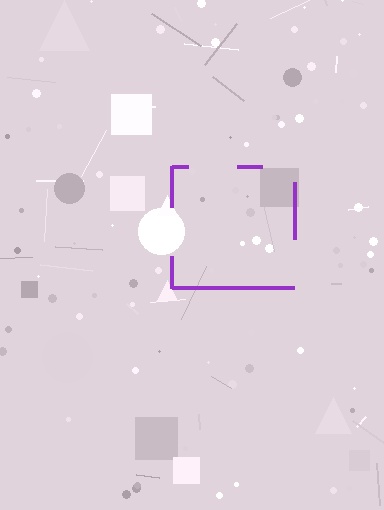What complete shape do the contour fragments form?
The contour fragments form a square.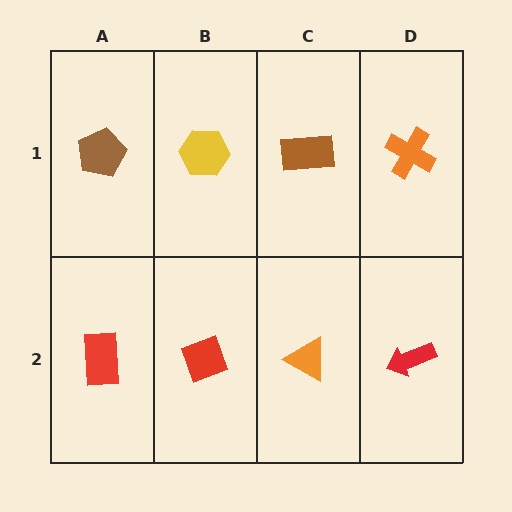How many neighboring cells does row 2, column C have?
3.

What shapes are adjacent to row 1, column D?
A red arrow (row 2, column D), a brown rectangle (row 1, column C).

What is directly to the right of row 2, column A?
A red diamond.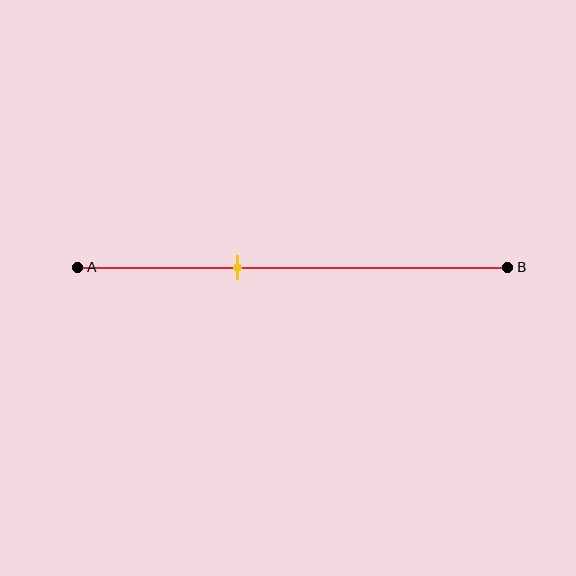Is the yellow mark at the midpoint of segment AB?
No, the mark is at about 35% from A, not at the 50% midpoint.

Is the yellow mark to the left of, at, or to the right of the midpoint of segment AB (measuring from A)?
The yellow mark is to the left of the midpoint of segment AB.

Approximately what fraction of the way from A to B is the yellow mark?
The yellow mark is approximately 35% of the way from A to B.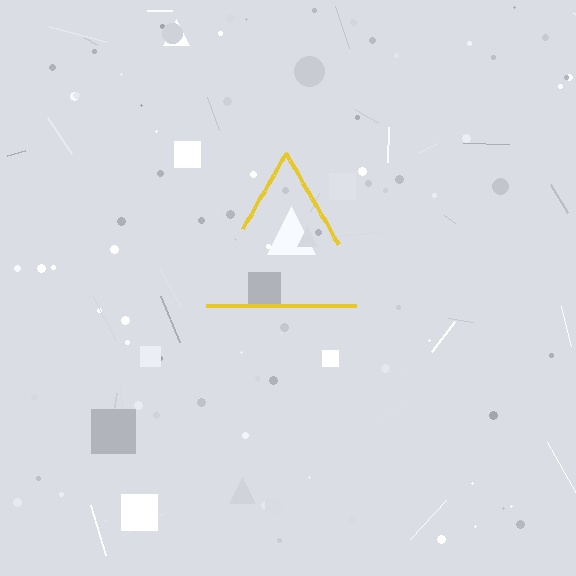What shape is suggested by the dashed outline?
The dashed outline suggests a triangle.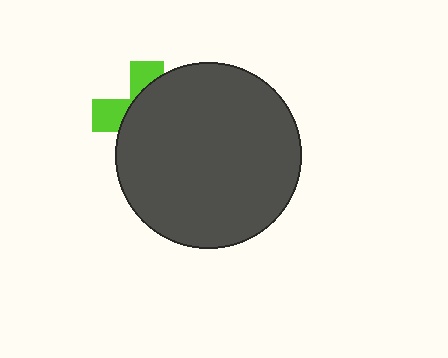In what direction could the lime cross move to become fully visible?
The lime cross could move left. That would shift it out from behind the dark gray circle entirely.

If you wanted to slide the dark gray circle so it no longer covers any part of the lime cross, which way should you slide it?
Slide it right — that is the most direct way to separate the two shapes.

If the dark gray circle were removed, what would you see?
You would see the complete lime cross.